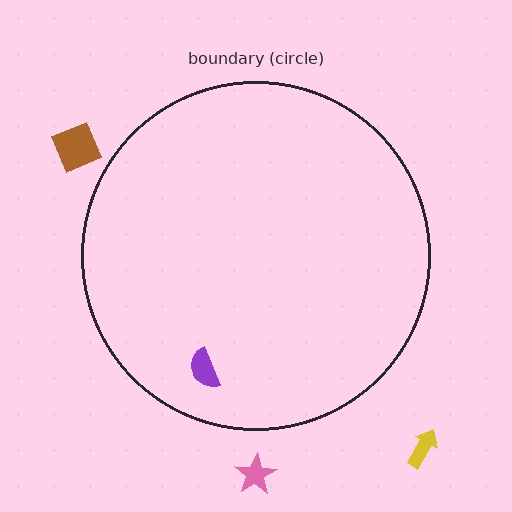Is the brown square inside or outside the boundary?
Outside.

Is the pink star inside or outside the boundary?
Outside.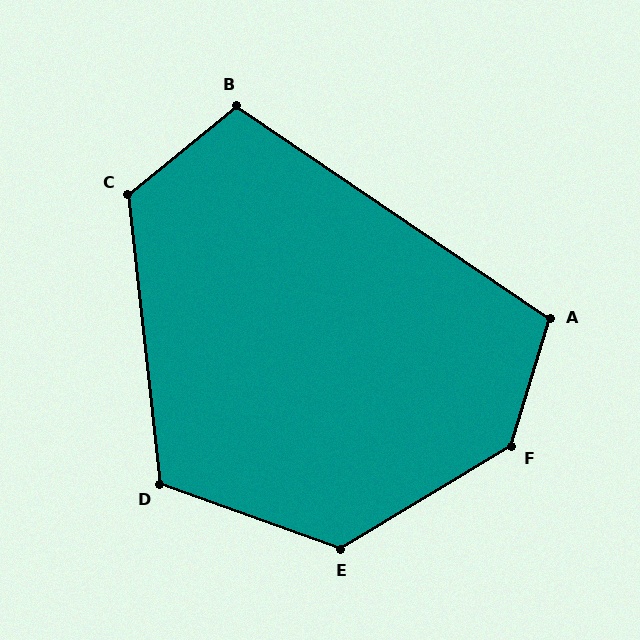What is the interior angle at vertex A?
Approximately 108 degrees (obtuse).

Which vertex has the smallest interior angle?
B, at approximately 107 degrees.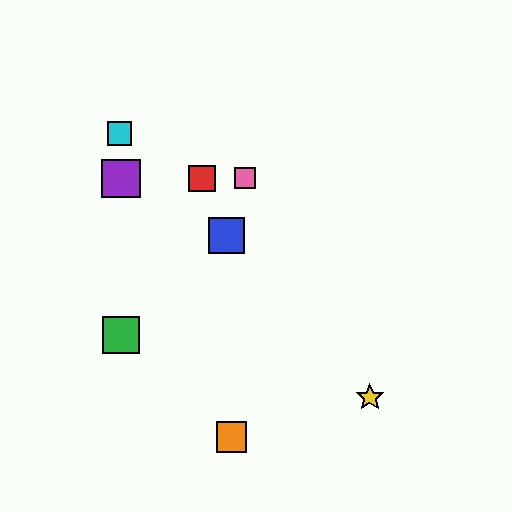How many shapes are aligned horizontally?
3 shapes (the red square, the purple square, the pink square) are aligned horizontally.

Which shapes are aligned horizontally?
The red square, the purple square, the pink square are aligned horizontally.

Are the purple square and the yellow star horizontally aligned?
No, the purple square is at y≈178 and the yellow star is at y≈397.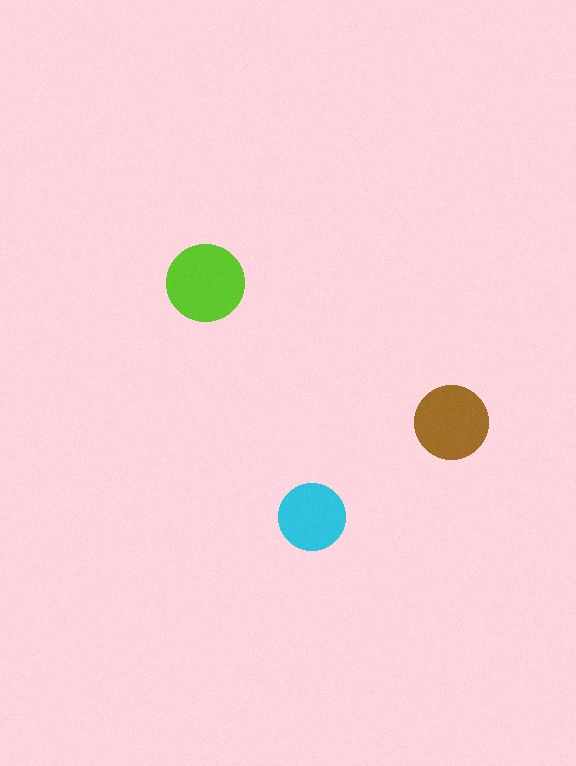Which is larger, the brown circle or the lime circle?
The lime one.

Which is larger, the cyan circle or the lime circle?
The lime one.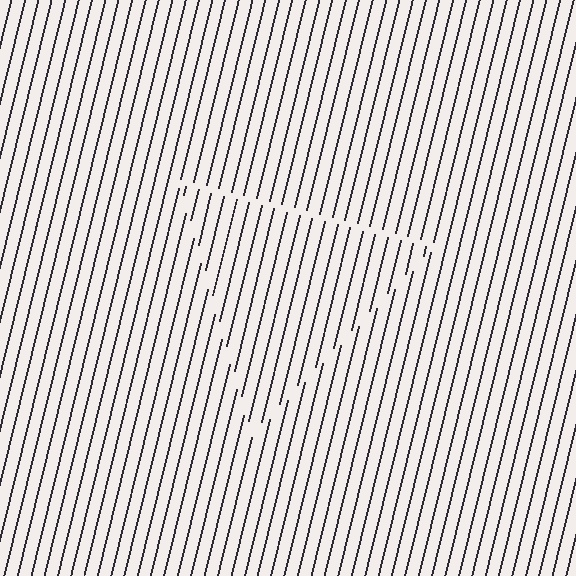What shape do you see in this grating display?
An illusory triangle. The interior of the shape contains the same grating, shifted by half a period — the contour is defined by the phase discontinuity where line-ends from the inner and outer gratings abut.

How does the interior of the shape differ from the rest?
The interior of the shape contains the same grating, shifted by half a period — the contour is defined by the phase discontinuity where line-ends from the inner and outer gratings abut.